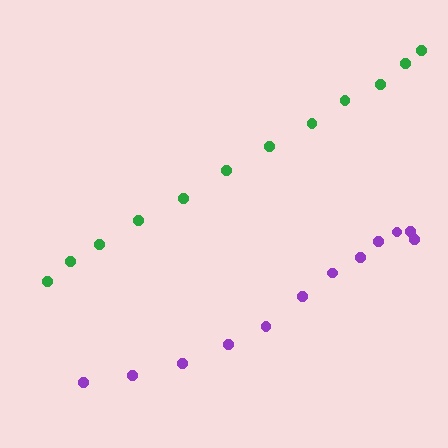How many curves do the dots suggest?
There are 2 distinct paths.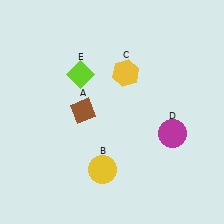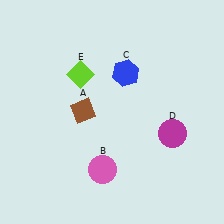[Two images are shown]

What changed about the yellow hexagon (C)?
In Image 1, C is yellow. In Image 2, it changed to blue.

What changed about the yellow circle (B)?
In Image 1, B is yellow. In Image 2, it changed to pink.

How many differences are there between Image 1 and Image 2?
There are 2 differences between the two images.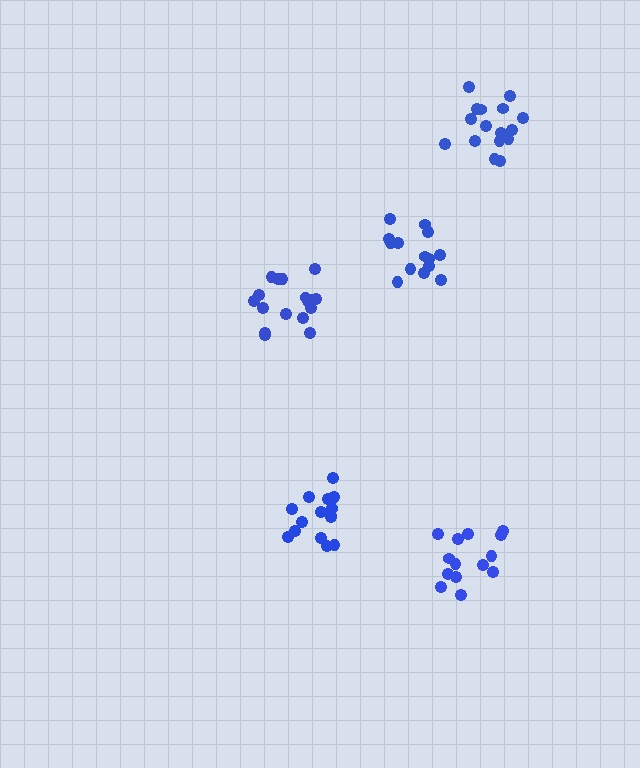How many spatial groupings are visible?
There are 5 spatial groupings.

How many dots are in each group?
Group 1: 14 dots, Group 2: 17 dots, Group 3: 14 dots, Group 4: 16 dots, Group 5: 16 dots (77 total).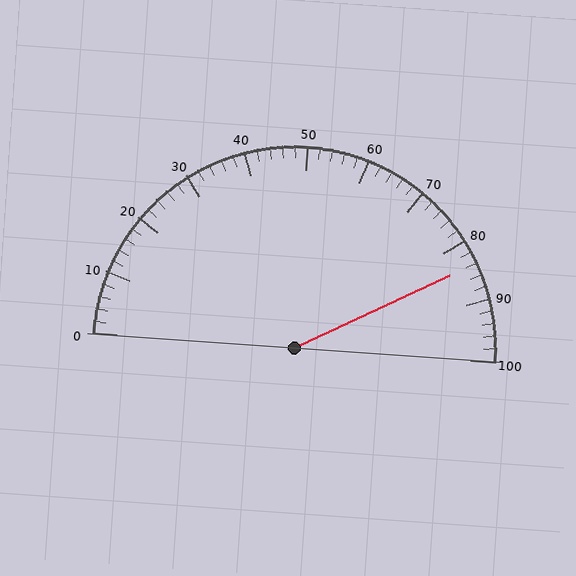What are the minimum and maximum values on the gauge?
The gauge ranges from 0 to 100.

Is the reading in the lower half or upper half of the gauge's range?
The reading is in the upper half of the range (0 to 100).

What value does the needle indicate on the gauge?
The needle indicates approximately 84.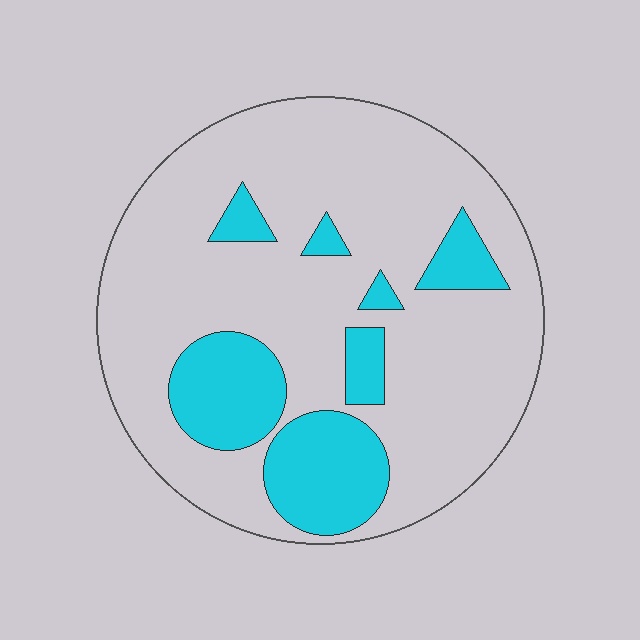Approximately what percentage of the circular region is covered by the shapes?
Approximately 20%.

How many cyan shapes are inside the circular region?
7.